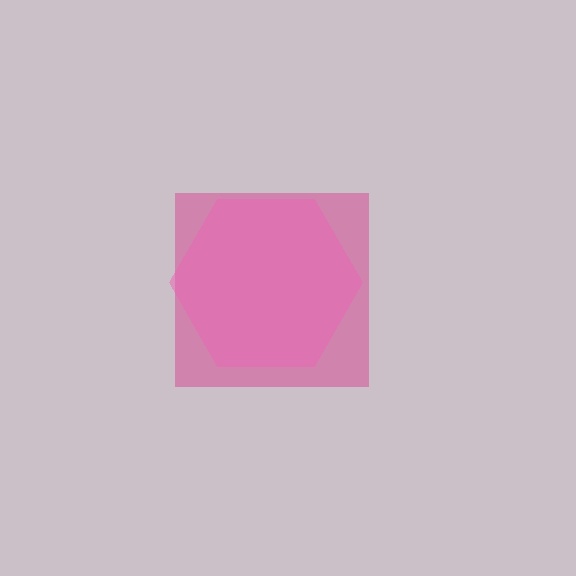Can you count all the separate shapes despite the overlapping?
Yes, there are 2 separate shapes.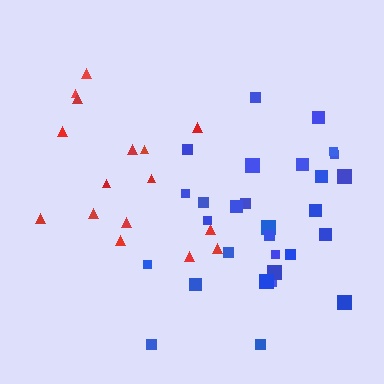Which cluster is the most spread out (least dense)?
Red.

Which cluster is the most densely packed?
Blue.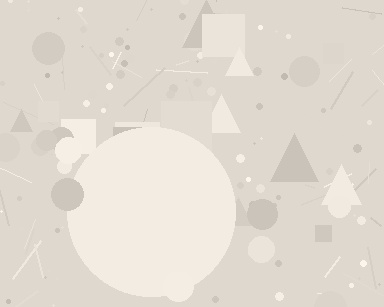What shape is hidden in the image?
A circle is hidden in the image.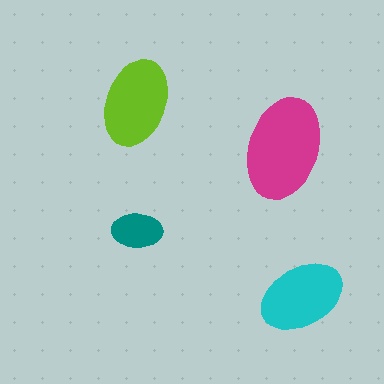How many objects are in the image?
There are 4 objects in the image.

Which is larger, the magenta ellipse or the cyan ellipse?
The magenta one.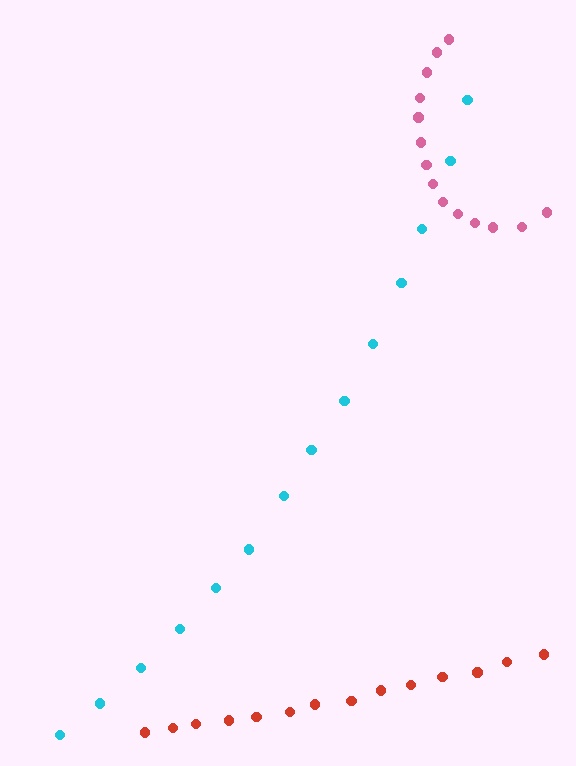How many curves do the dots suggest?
There are 3 distinct paths.